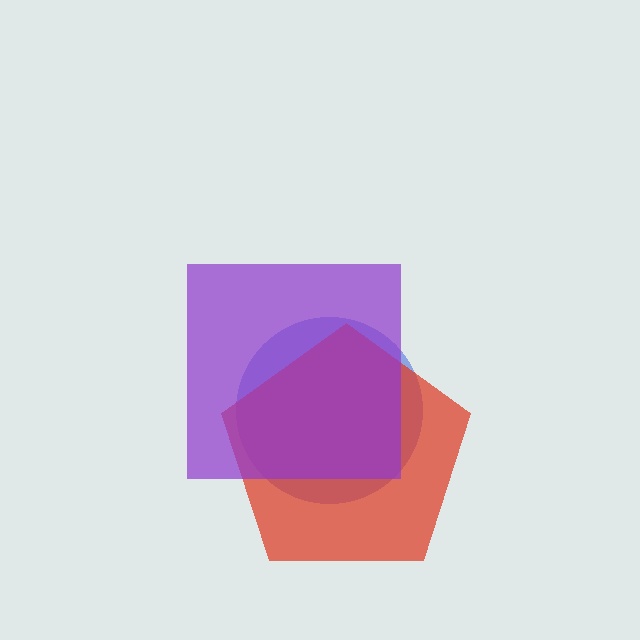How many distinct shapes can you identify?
There are 3 distinct shapes: a blue circle, a red pentagon, a purple square.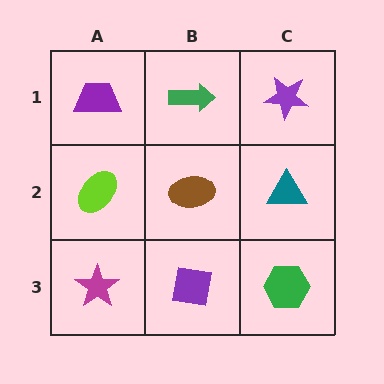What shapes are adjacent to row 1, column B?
A brown ellipse (row 2, column B), a purple trapezoid (row 1, column A), a purple star (row 1, column C).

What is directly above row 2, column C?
A purple star.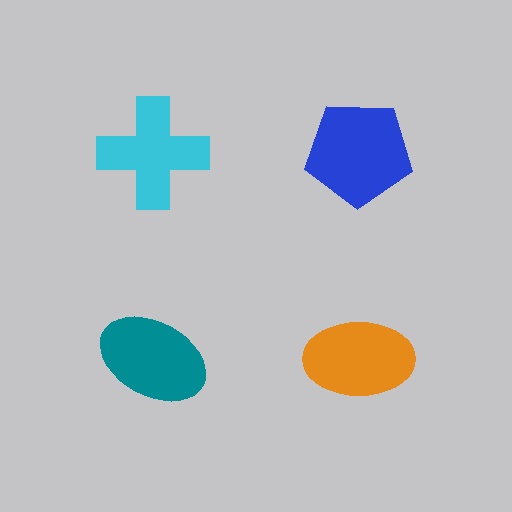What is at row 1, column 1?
A cyan cross.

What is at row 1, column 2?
A blue pentagon.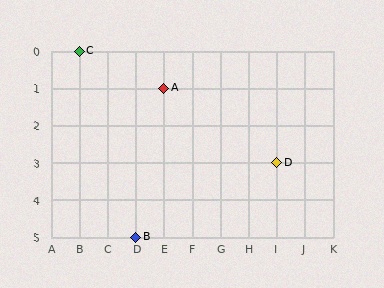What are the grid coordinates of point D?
Point D is at grid coordinates (I, 3).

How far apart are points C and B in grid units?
Points C and B are 2 columns and 5 rows apart (about 5.4 grid units diagonally).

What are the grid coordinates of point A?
Point A is at grid coordinates (E, 1).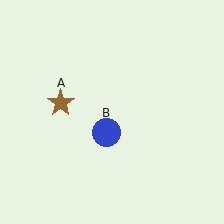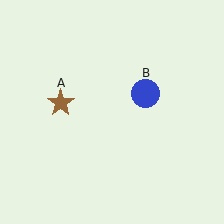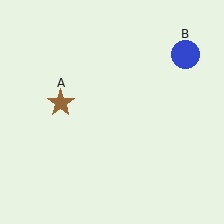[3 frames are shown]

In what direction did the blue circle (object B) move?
The blue circle (object B) moved up and to the right.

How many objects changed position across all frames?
1 object changed position: blue circle (object B).